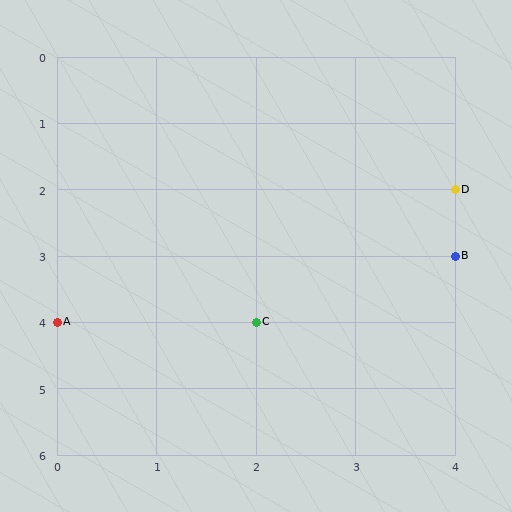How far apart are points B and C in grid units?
Points B and C are 2 columns and 1 row apart (about 2.2 grid units diagonally).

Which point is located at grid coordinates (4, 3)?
Point B is at (4, 3).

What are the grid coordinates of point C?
Point C is at grid coordinates (2, 4).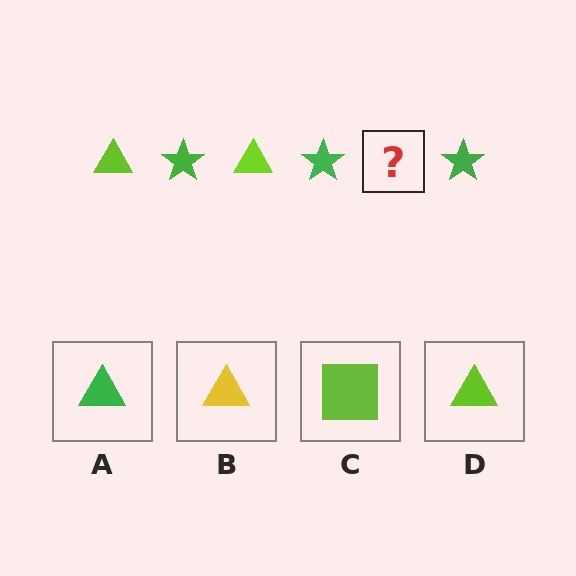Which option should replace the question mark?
Option D.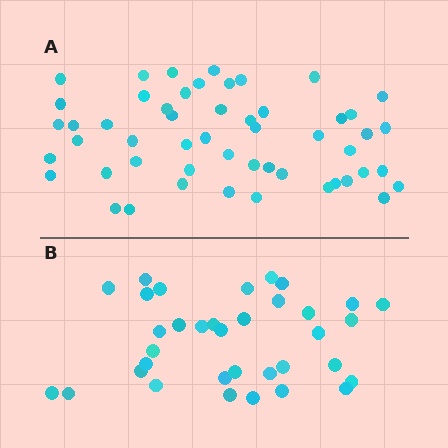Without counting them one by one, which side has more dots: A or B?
Region A (the top region) has more dots.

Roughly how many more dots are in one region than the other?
Region A has approximately 15 more dots than region B.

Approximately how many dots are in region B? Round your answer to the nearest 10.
About 40 dots. (The exact count is 35, which rounds to 40.)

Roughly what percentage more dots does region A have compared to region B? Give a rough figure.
About 50% more.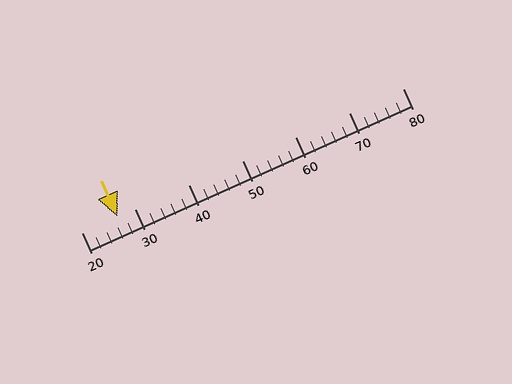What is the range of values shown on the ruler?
The ruler shows values from 20 to 80.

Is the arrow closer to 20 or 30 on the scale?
The arrow is closer to 30.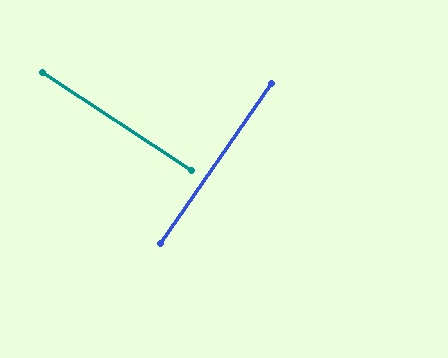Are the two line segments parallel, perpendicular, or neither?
Perpendicular — they meet at approximately 89°.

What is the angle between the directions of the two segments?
Approximately 89 degrees.